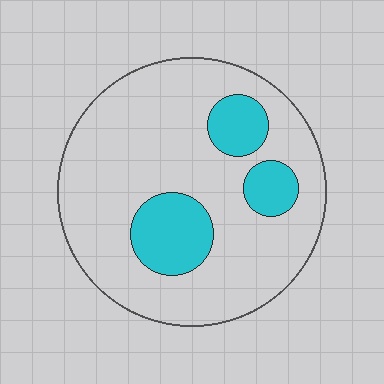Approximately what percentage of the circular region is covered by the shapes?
Approximately 20%.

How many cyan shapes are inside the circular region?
3.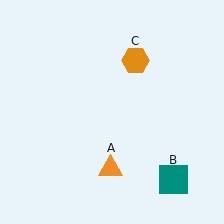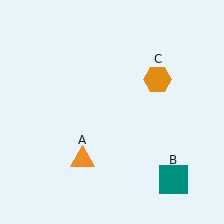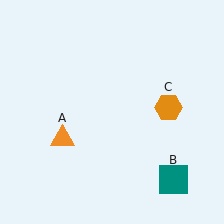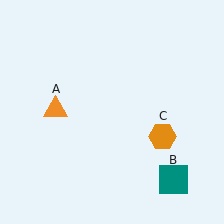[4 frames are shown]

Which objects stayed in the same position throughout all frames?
Teal square (object B) remained stationary.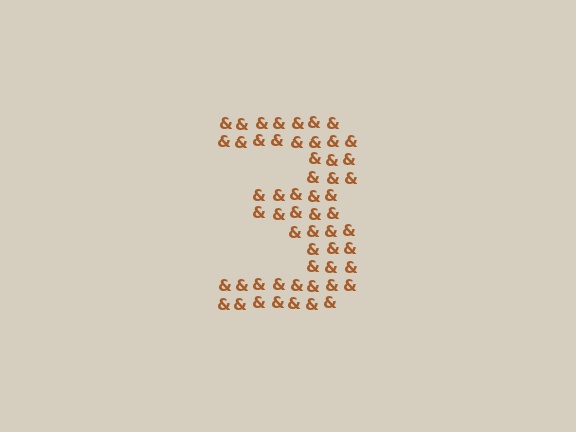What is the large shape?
The large shape is the digit 3.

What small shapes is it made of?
It is made of small ampersands.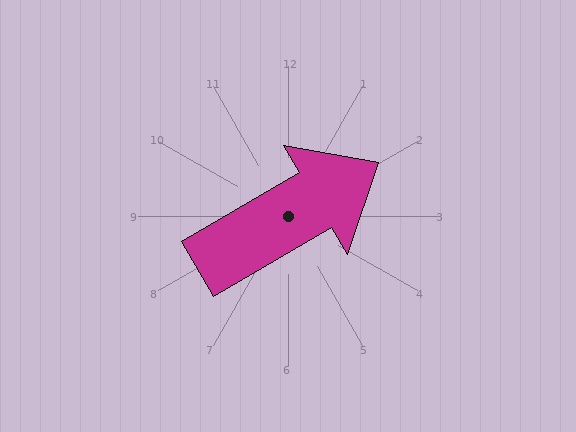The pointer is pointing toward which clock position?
Roughly 2 o'clock.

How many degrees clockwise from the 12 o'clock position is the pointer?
Approximately 60 degrees.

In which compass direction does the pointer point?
Northeast.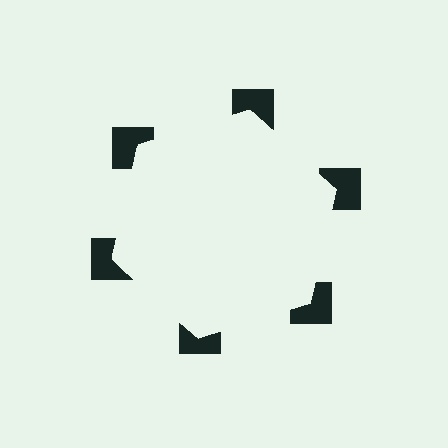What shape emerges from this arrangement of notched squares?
An illusory hexagon — its edges are inferred from the aligned wedge cuts in the notched squares, not physically drawn.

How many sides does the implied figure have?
6 sides.